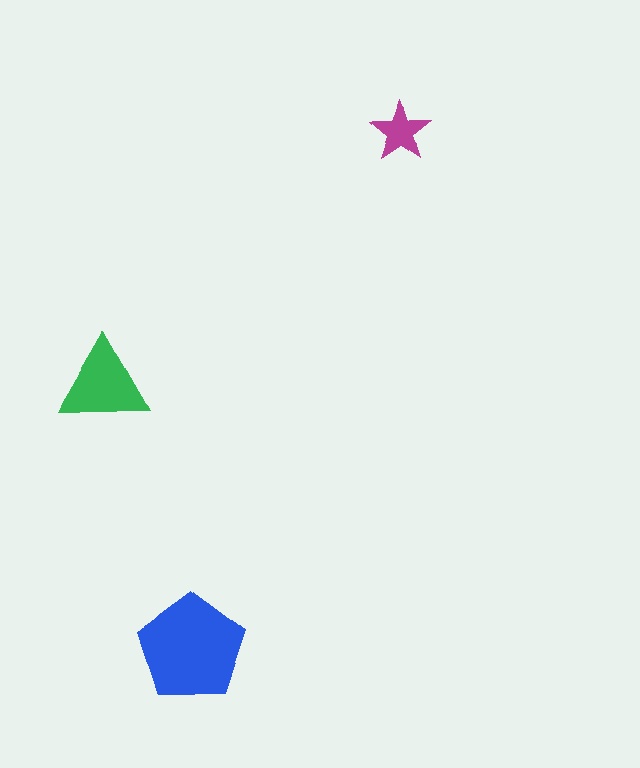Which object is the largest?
The blue pentagon.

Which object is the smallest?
The magenta star.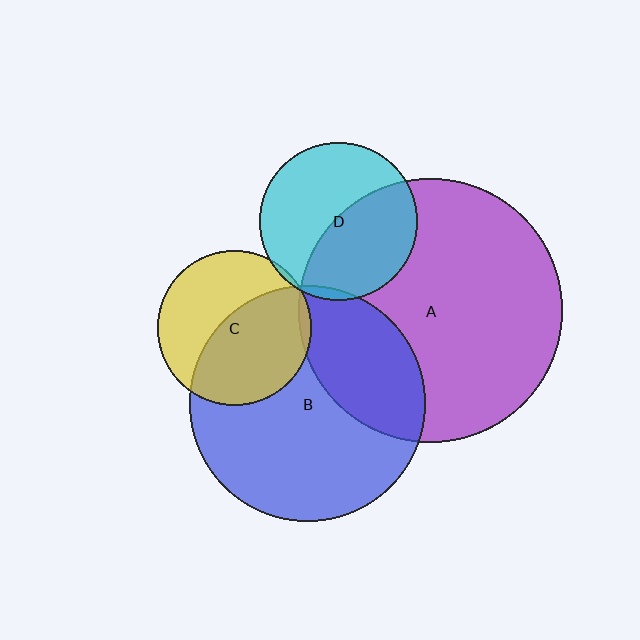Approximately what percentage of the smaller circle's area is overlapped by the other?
Approximately 30%.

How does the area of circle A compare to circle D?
Approximately 2.8 times.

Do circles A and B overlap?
Yes.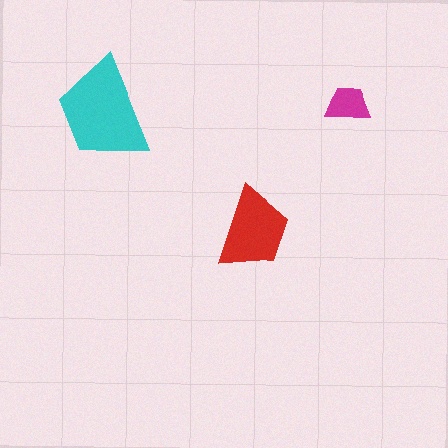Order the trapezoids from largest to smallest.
the cyan one, the red one, the magenta one.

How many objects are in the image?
There are 3 objects in the image.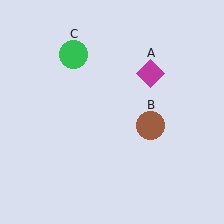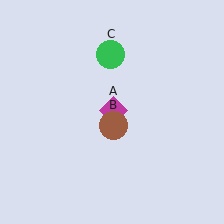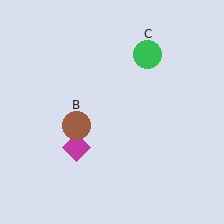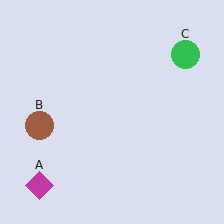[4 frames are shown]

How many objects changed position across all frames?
3 objects changed position: magenta diamond (object A), brown circle (object B), green circle (object C).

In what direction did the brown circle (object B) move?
The brown circle (object B) moved left.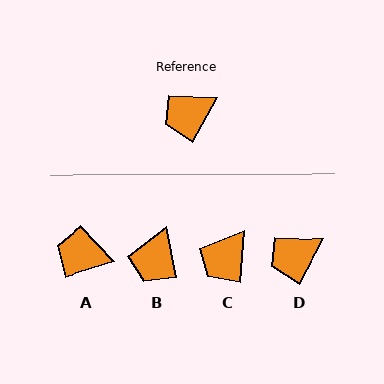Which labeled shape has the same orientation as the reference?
D.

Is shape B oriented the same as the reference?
No, it is off by about 40 degrees.